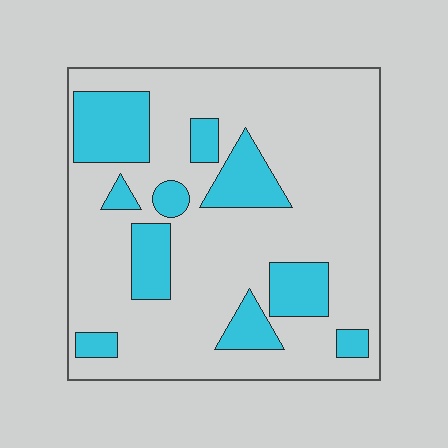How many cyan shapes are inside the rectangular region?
10.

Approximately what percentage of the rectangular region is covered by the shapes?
Approximately 25%.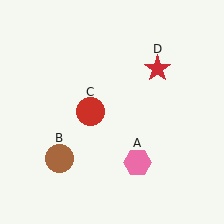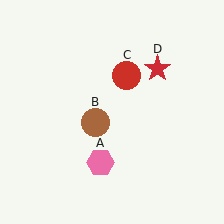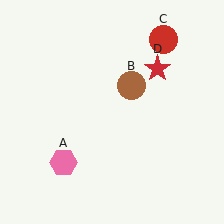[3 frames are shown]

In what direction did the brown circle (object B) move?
The brown circle (object B) moved up and to the right.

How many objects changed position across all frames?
3 objects changed position: pink hexagon (object A), brown circle (object B), red circle (object C).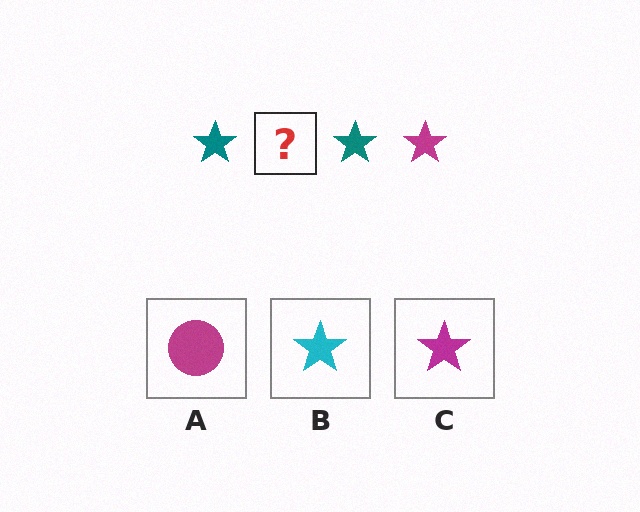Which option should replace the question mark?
Option C.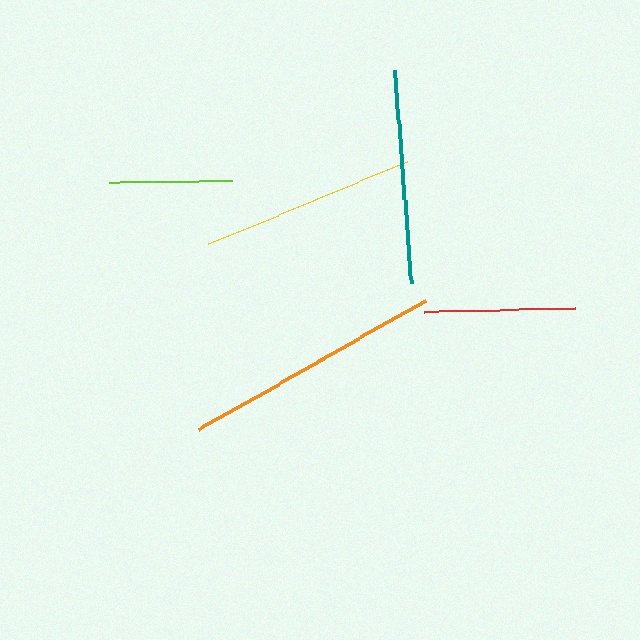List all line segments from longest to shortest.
From longest to shortest: orange, yellow, teal, red, lime.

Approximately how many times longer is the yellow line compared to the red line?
The yellow line is approximately 1.4 times the length of the red line.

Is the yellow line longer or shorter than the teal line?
The yellow line is longer than the teal line.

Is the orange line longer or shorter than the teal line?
The orange line is longer than the teal line.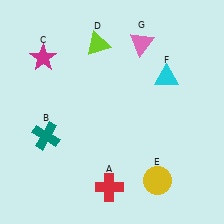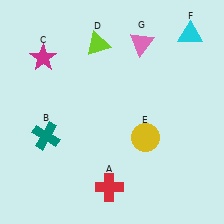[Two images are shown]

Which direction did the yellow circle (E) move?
The yellow circle (E) moved up.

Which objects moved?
The objects that moved are: the yellow circle (E), the cyan triangle (F).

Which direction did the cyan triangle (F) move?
The cyan triangle (F) moved up.